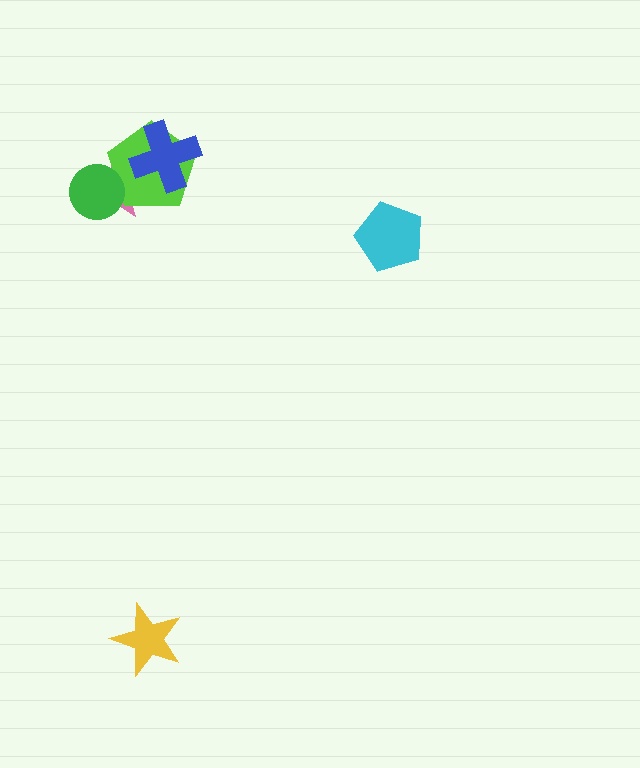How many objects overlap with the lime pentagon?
3 objects overlap with the lime pentagon.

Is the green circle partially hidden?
No, no other shape covers it.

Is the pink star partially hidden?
Yes, it is partially covered by another shape.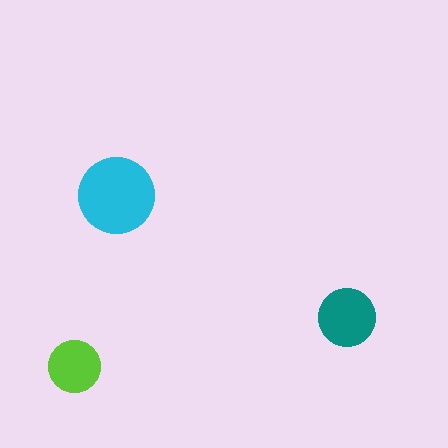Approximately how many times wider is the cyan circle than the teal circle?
About 1.5 times wider.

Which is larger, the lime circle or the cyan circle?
The cyan one.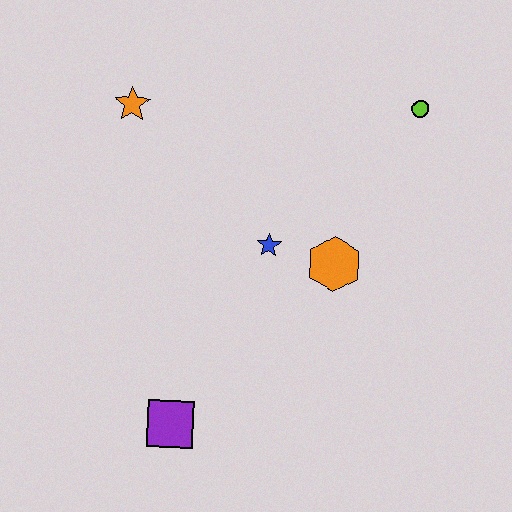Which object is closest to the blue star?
The orange hexagon is closest to the blue star.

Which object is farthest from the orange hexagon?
The orange star is farthest from the orange hexagon.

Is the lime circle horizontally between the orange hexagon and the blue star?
No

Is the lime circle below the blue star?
No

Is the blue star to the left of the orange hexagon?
Yes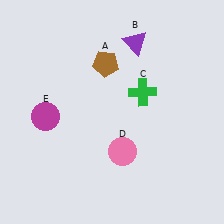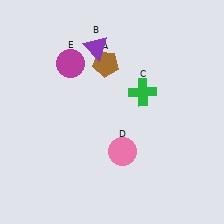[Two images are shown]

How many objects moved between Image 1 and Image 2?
2 objects moved between the two images.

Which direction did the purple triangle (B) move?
The purple triangle (B) moved left.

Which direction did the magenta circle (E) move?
The magenta circle (E) moved up.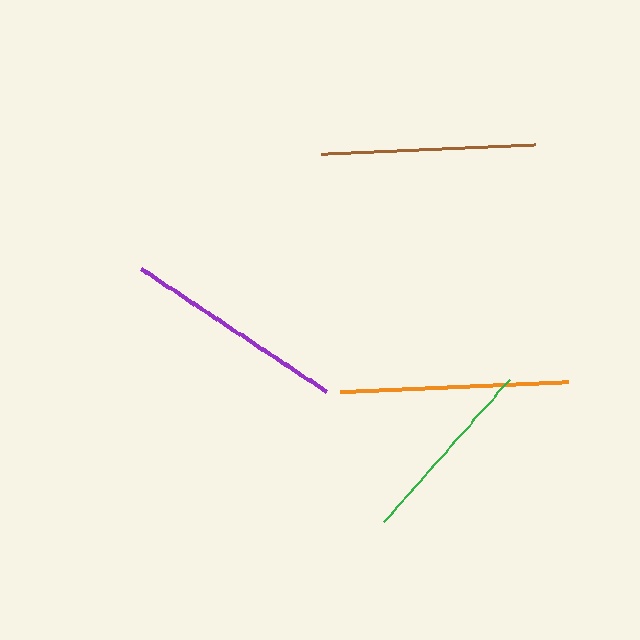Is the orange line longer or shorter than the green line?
The orange line is longer than the green line.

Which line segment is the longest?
The orange line is the longest at approximately 228 pixels.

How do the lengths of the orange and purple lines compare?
The orange and purple lines are approximately the same length.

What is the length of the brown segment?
The brown segment is approximately 214 pixels long.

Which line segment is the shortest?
The green line is the shortest at approximately 190 pixels.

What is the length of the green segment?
The green segment is approximately 190 pixels long.